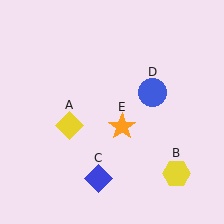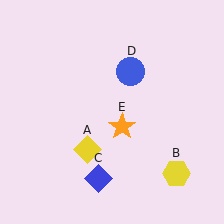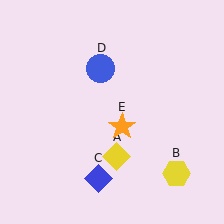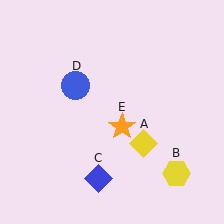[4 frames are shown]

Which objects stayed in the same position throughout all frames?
Yellow hexagon (object B) and blue diamond (object C) and orange star (object E) remained stationary.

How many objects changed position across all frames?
2 objects changed position: yellow diamond (object A), blue circle (object D).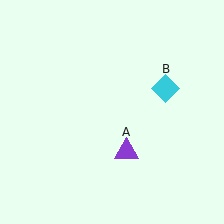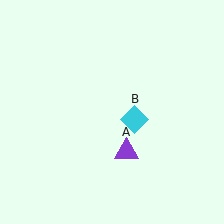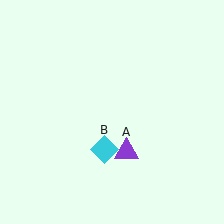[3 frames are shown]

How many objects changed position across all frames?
1 object changed position: cyan diamond (object B).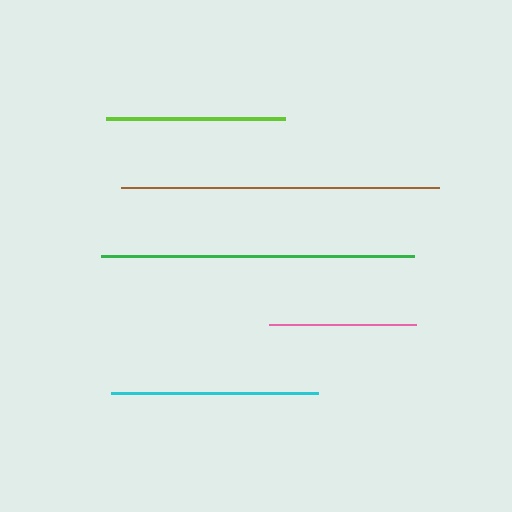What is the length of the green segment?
The green segment is approximately 314 pixels long.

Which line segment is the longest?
The brown line is the longest at approximately 318 pixels.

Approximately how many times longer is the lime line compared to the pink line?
The lime line is approximately 1.2 times the length of the pink line.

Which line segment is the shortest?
The pink line is the shortest at approximately 146 pixels.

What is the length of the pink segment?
The pink segment is approximately 146 pixels long.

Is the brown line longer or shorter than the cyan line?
The brown line is longer than the cyan line.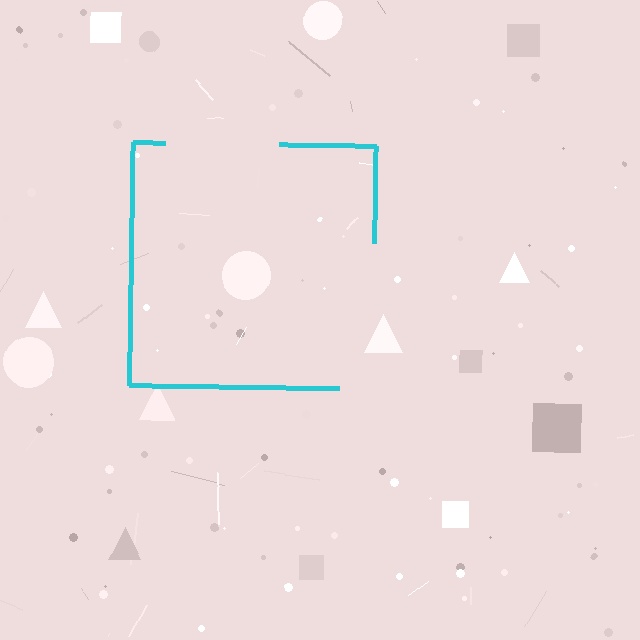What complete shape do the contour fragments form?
The contour fragments form a square.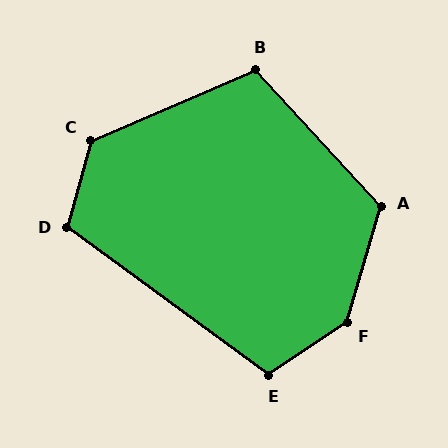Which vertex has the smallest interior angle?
B, at approximately 109 degrees.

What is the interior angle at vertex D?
Approximately 111 degrees (obtuse).